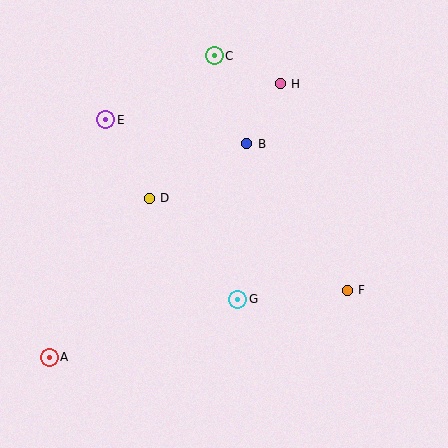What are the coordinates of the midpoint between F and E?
The midpoint between F and E is at (226, 205).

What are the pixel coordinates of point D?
Point D is at (149, 198).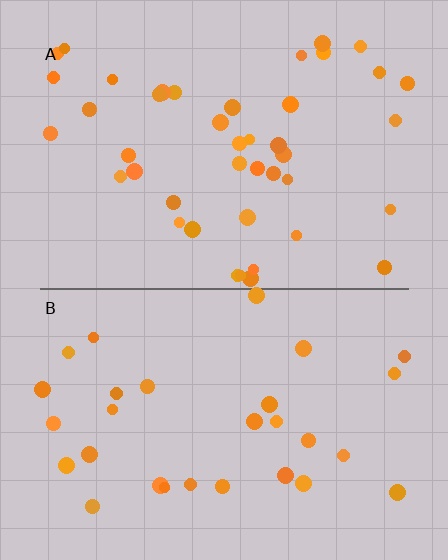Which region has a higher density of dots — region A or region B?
A (the top).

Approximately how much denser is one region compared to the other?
Approximately 1.5× — region A over region B.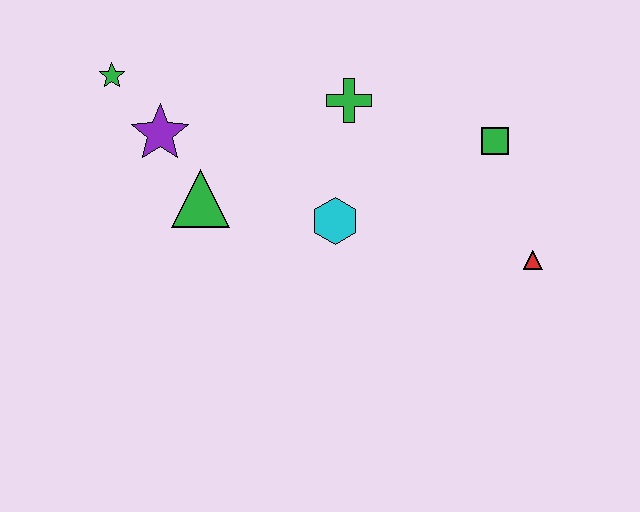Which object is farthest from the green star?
The red triangle is farthest from the green star.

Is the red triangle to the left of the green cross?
No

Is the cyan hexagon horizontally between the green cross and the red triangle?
No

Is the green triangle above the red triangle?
Yes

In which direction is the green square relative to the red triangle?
The green square is above the red triangle.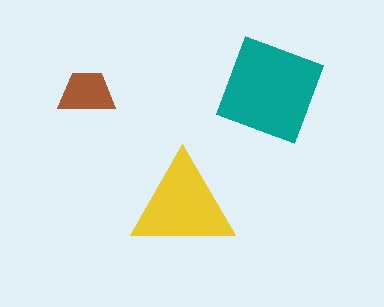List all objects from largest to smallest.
The teal diamond, the yellow triangle, the brown trapezoid.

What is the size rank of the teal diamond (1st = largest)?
1st.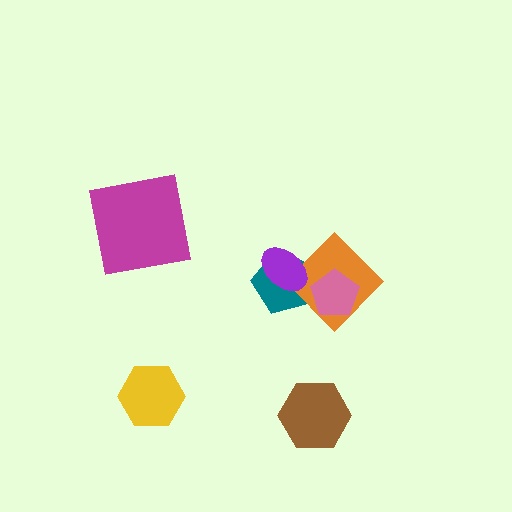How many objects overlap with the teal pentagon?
3 objects overlap with the teal pentagon.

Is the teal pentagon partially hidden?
Yes, it is partially covered by another shape.